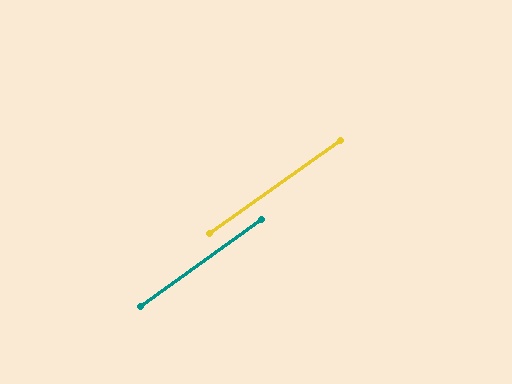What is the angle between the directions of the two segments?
Approximately 0 degrees.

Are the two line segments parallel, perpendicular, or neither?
Parallel — their directions differ by only 0.4°.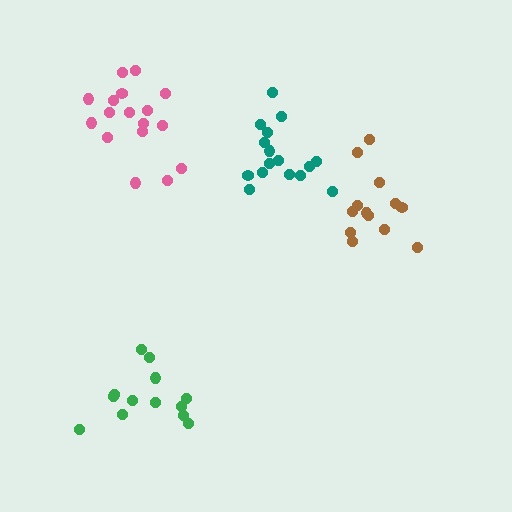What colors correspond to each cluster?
The clusters are colored: brown, green, pink, teal.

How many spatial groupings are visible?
There are 4 spatial groupings.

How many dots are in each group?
Group 1: 13 dots, Group 2: 13 dots, Group 3: 17 dots, Group 4: 16 dots (59 total).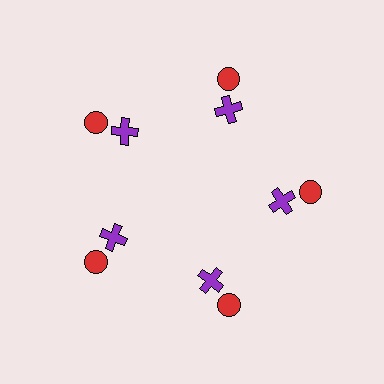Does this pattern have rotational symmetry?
Yes, this pattern has 5-fold rotational symmetry. It looks the same after rotating 72 degrees around the center.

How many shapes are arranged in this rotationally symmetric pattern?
There are 10 shapes, arranged in 5 groups of 2.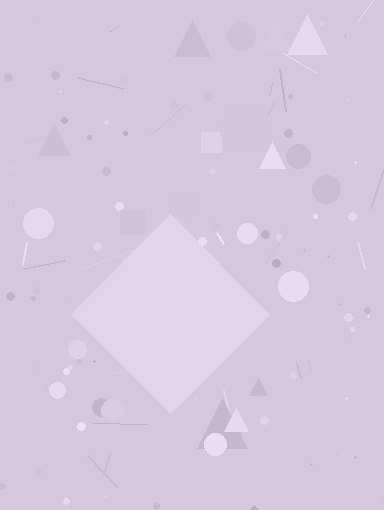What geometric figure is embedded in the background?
A diamond is embedded in the background.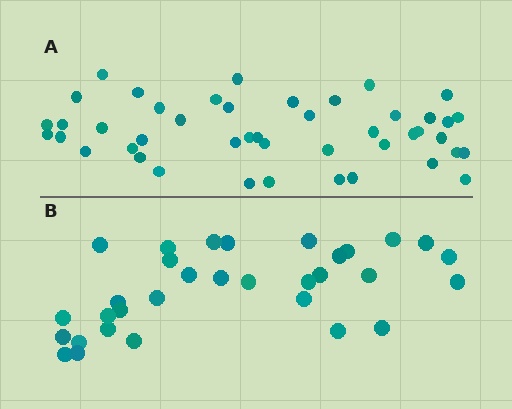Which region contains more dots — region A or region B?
Region A (the top region) has more dots.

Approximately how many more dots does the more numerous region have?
Region A has approximately 15 more dots than region B.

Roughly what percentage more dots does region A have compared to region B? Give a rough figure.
About 40% more.